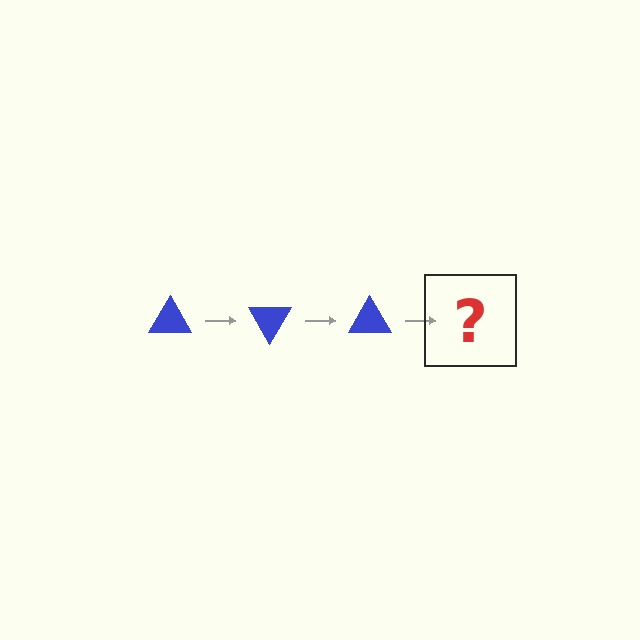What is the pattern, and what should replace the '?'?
The pattern is that the triangle rotates 60 degrees each step. The '?' should be a blue triangle rotated 180 degrees.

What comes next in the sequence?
The next element should be a blue triangle rotated 180 degrees.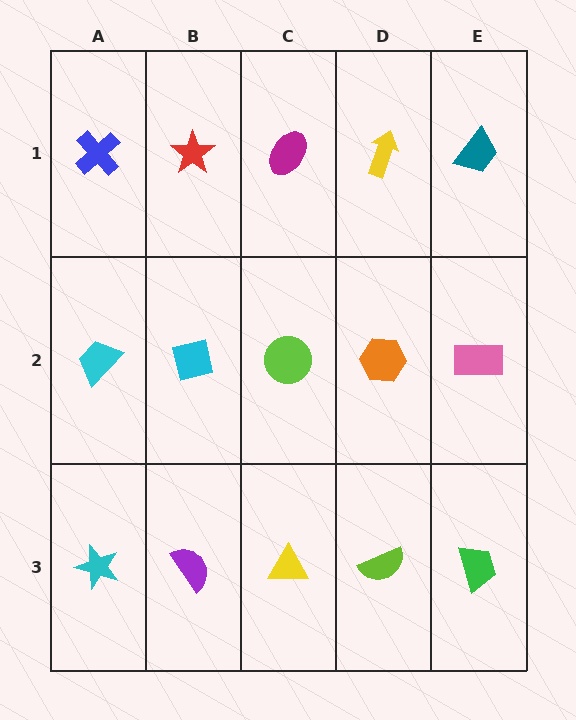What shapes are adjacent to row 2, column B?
A red star (row 1, column B), a purple semicircle (row 3, column B), a cyan trapezoid (row 2, column A), a lime circle (row 2, column C).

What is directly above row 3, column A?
A cyan trapezoid.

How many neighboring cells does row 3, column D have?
3.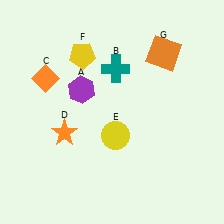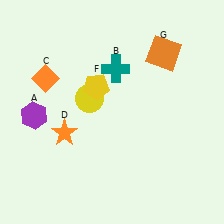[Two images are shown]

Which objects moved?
The objects that moved are: the purple hexagon (A), the yellow circle (E), the yellow pentagon (F).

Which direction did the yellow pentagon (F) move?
The yellow pentagon (F) moved down.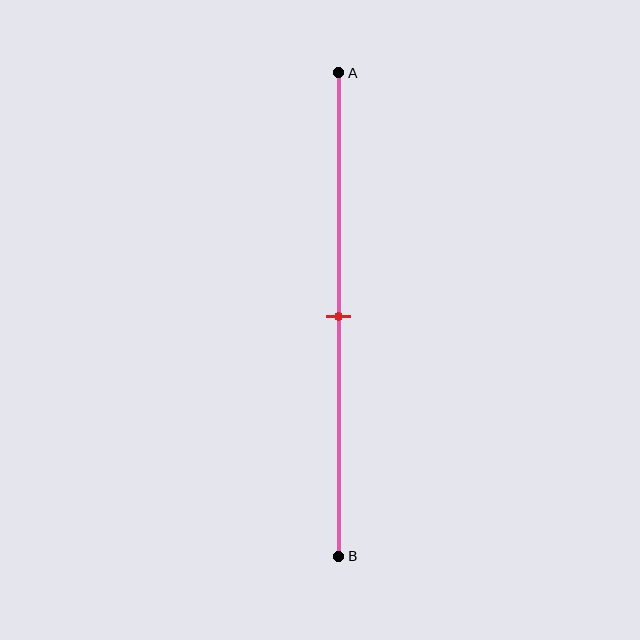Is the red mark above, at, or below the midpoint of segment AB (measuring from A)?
The red mark is approximately at the midpoint of segment AB.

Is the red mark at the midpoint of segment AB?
Yes, the mark is approximately at the midpoint.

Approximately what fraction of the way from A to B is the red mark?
The red mark is approximately 50% of the way from A to B.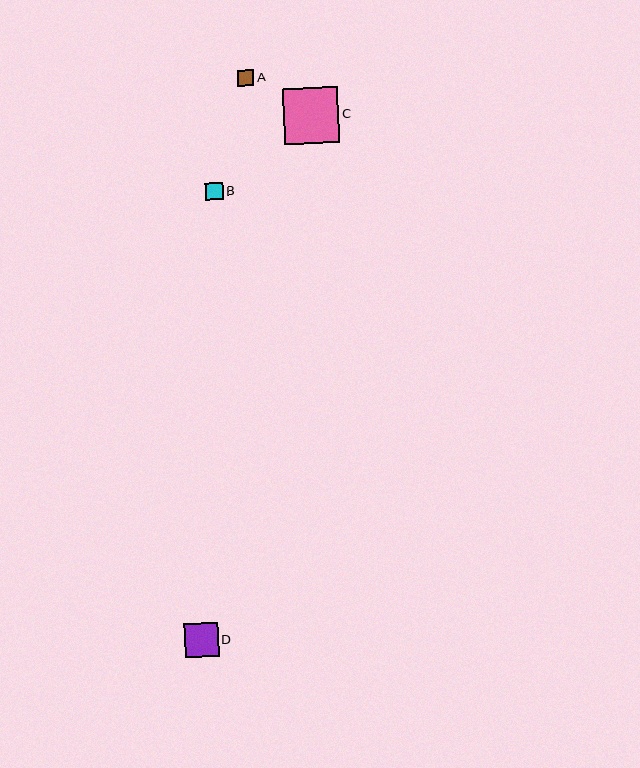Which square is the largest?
Square C is the largest with a size of approximately 56 pixels.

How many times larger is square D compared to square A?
Square D is approximately 2.1 times the size of square A.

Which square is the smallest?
Square A is the smallest with a size of approximately 16 pixels.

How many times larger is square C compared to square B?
Square C is approximately 3.2 times the size of square B.